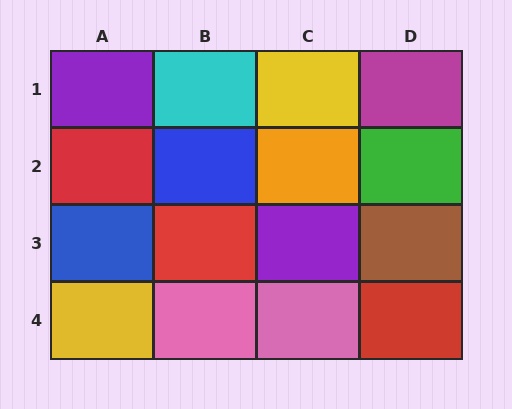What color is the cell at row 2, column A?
Red.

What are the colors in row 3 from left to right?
Blue, red, purple, brown.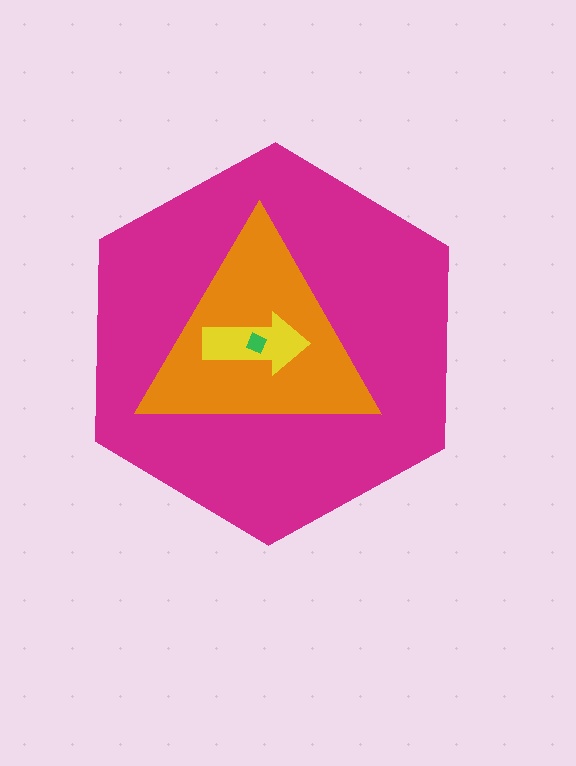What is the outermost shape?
The magenta hexagon.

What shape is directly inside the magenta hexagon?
The orange triangle.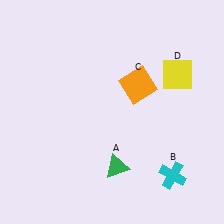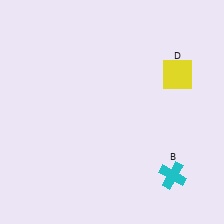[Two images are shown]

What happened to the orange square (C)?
The orange square (C) was removed in Image 2. It was in the top-right area of Image 1.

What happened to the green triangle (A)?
The green triangle (A) was removed in Image 2. It was in the bottom-right area of Image 1.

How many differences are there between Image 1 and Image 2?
There are 2 differences between the two images.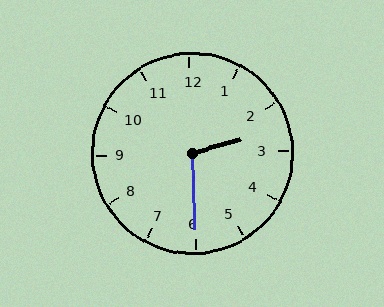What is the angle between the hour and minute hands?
Approximately 105 degrees.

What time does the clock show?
2:30.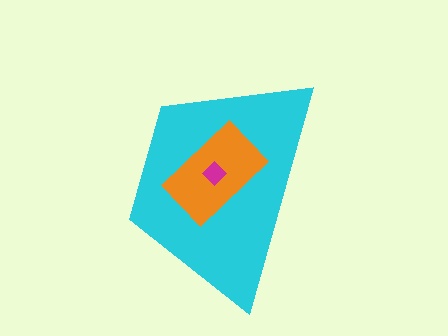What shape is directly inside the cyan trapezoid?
The orange rectangle.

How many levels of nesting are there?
3.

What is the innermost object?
The magenta diamond.